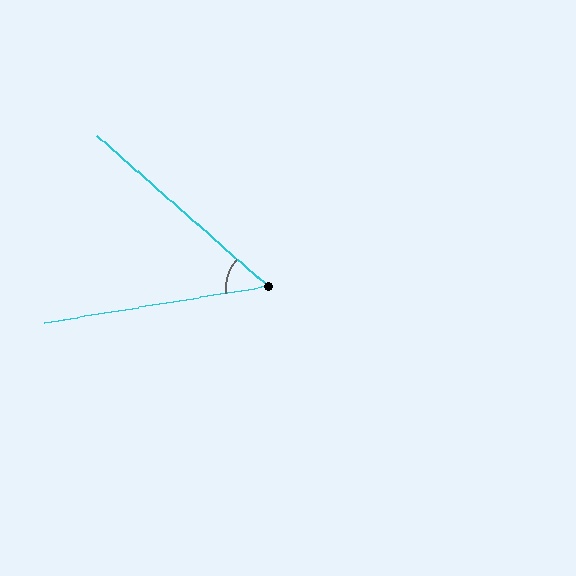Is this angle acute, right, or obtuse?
It is acute.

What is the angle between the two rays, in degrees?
Approximately 51 degrees.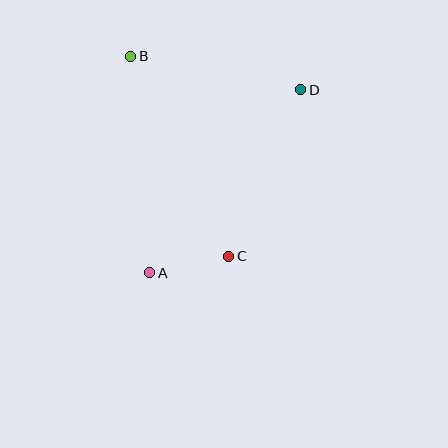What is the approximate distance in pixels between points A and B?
The distance between A and B is approximately 218 pixels.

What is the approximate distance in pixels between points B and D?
The distance between B and D is approximately 173 pixels.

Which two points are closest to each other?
Points A and C are closest to each other.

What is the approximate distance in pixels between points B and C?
The distance between B and C is approximately 223 pixels.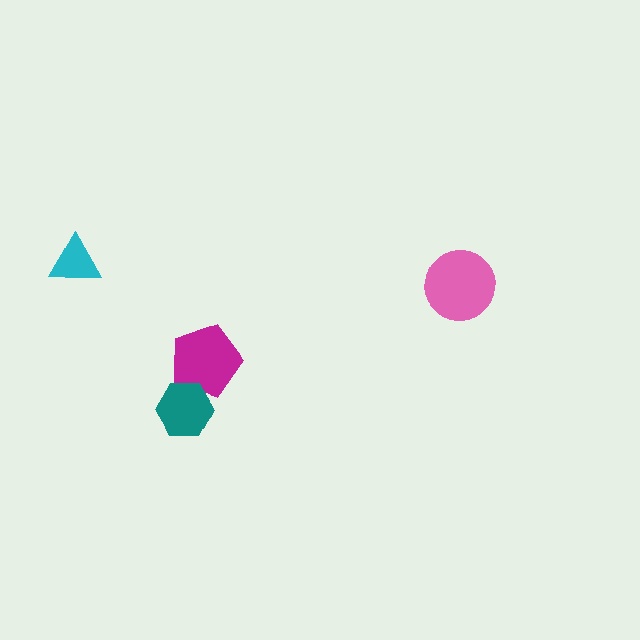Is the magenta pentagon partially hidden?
Yes, it is partially covered by another shape.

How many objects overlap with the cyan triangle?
0 objects overlap with the cyan triangle.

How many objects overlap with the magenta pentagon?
1 object overlaps with the magenta pentagon.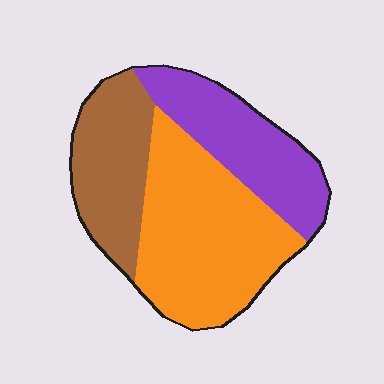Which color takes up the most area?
Orange, at roughly 45%.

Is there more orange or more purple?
Orange.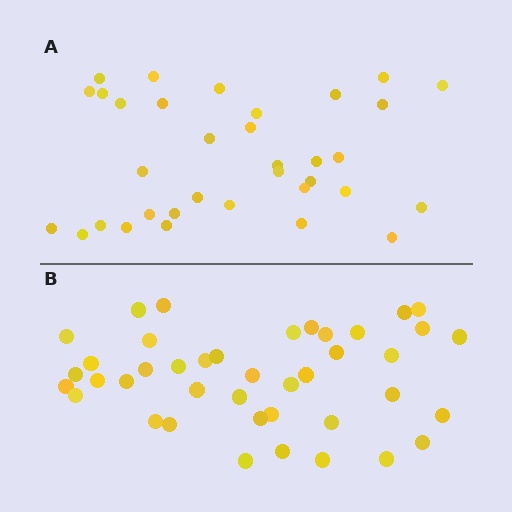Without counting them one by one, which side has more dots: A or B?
Region B (the bottom region) has more dots.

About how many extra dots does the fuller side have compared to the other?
Region B has roughly 8 or so more dots than region A.